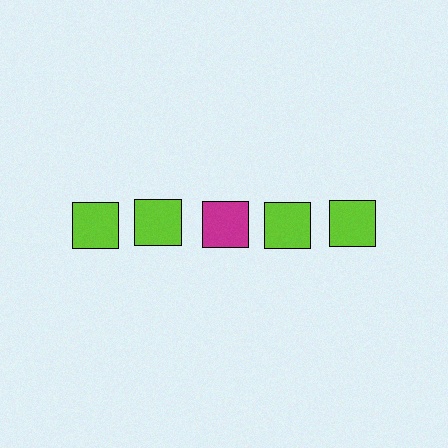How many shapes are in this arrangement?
There are 5 shapes arranged in a grid pattern.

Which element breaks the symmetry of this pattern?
The magenta square in the top row, center column breaks the symmetry. All other shapes are lime squares.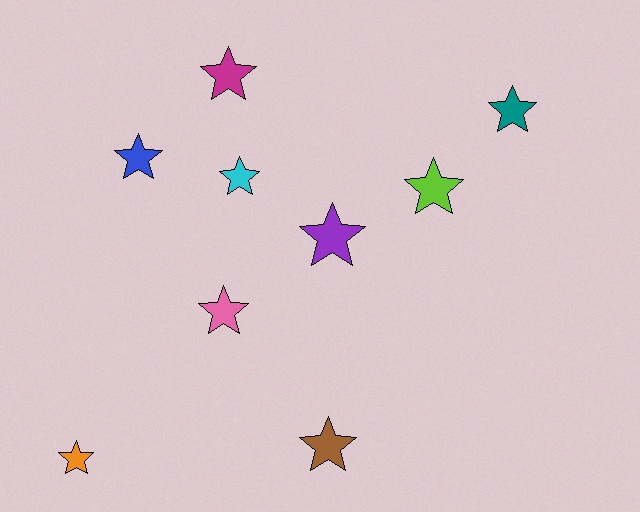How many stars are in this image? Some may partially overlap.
There are 9 stars.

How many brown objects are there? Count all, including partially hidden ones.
There is 1 brown object.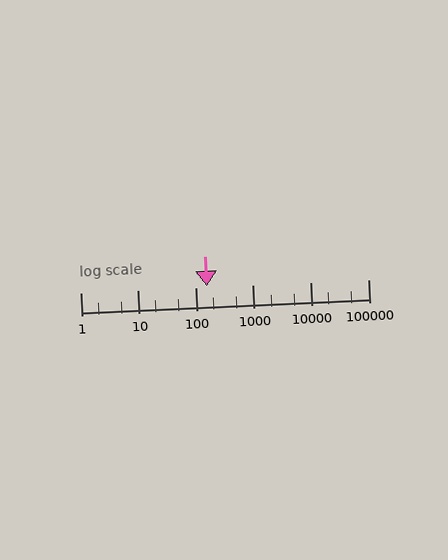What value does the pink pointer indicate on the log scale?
The pointer indicates approximately 160.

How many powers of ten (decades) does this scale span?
The scale spans 5 decades, from 1 to 100000.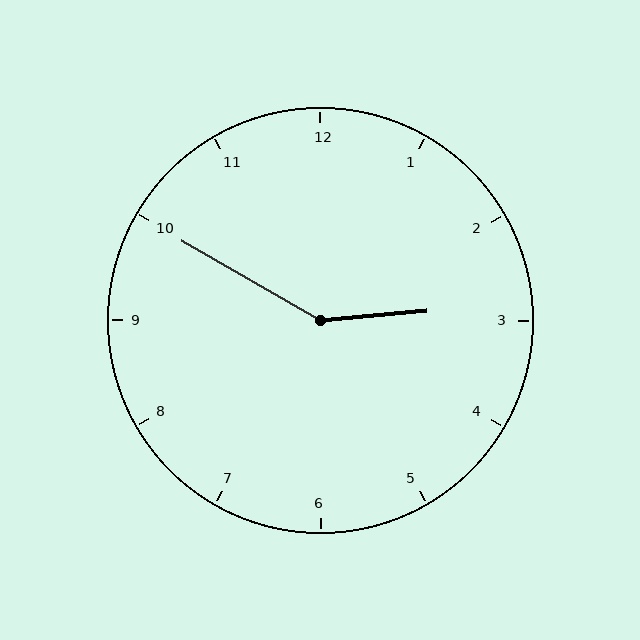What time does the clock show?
2:50.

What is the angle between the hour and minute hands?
Approximately 145 degrees.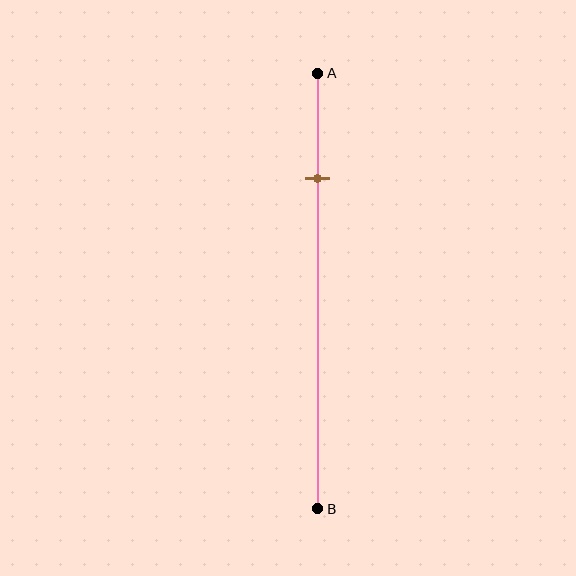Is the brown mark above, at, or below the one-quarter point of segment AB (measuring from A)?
The brown mark is approximately at the one-quarter point of segment AB.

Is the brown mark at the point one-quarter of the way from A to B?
Yes, the mark is approximately at the one-quarter point.